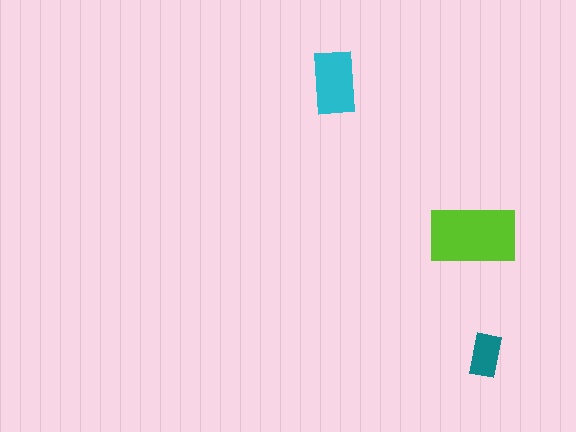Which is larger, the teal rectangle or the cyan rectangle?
The cyan one.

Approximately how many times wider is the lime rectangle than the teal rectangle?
About 2 times wider.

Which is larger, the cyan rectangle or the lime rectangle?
The lime one.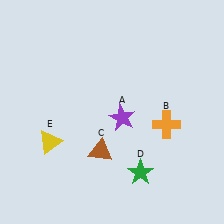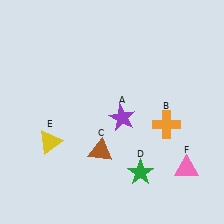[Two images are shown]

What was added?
A pink triangle (F) was added in Image 2.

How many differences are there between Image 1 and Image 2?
There is 1 difference between the two images.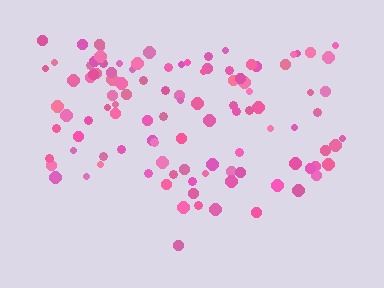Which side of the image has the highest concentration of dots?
The top.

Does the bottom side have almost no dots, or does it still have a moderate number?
Still a moderate number, just noticeably fewer than the top.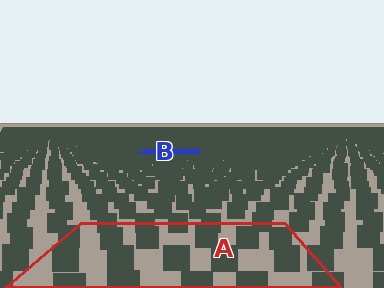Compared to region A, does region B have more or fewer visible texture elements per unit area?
Region B has more texture elements per unit area — they are packed more densely because it is farther away.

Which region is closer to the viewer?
Region A is closer. The texture elements there are larger and more spread out.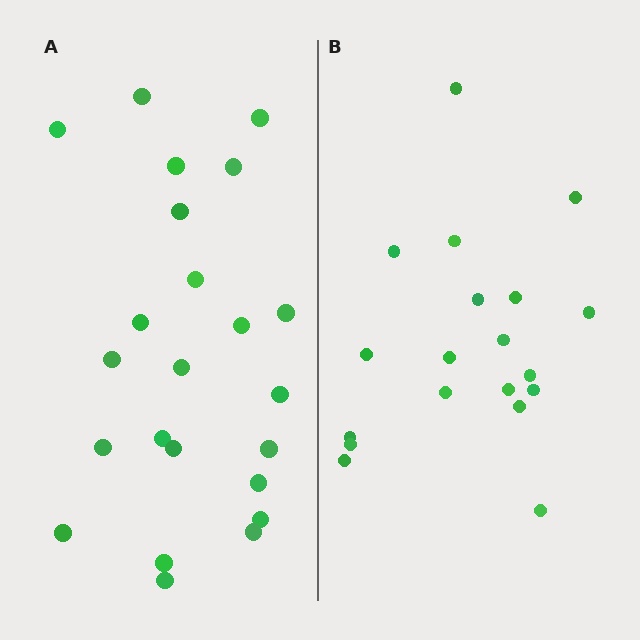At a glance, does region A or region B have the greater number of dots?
Region A (the left region) has more dots.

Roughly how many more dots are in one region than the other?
Region A has about 4 more dots than region B.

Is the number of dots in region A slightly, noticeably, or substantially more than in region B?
Region A has only slightly more — the two regions are fairly close. The ratio is roughly 1.2 to 1.